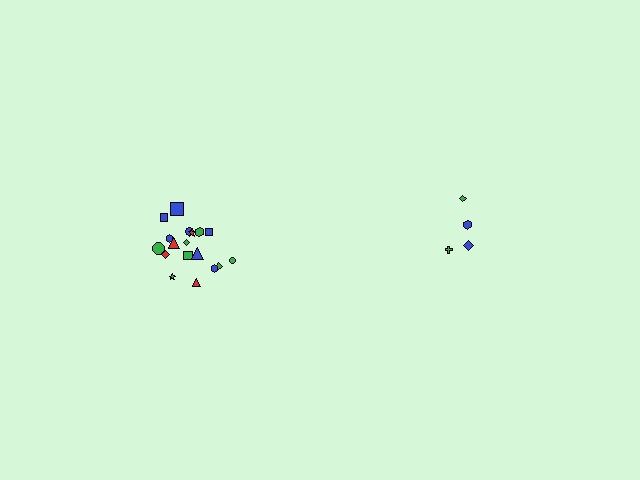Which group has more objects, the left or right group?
The left group.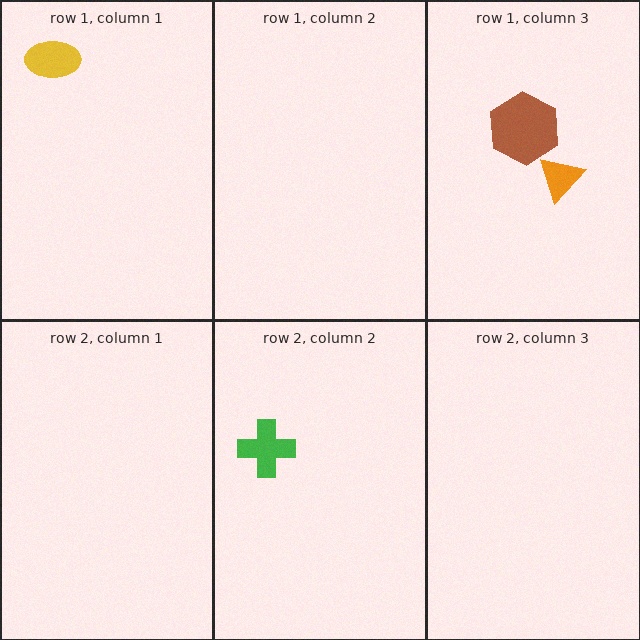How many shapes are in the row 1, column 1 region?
1.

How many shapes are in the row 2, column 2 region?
1.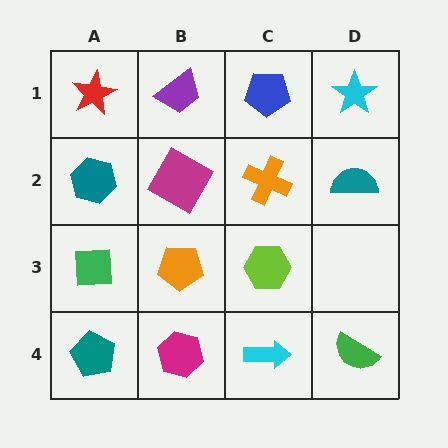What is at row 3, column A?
A green square.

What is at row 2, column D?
A teal semicircle.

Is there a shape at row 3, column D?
No, that cell is empty.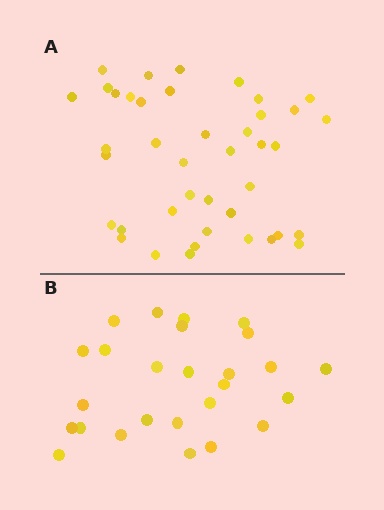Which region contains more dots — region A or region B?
Region A (the top region) has more dots.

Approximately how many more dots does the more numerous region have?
Region A has approximately 15 more dots than region B.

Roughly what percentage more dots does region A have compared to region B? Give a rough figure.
About 60% more.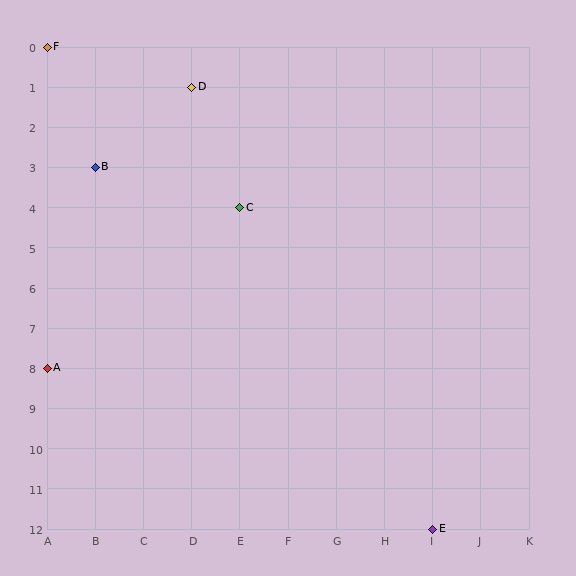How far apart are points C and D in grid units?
Points C and D are 1 column and 3 rows apart (about 3.2 grid units diagonally).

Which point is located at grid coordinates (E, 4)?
Point C is at (E, 4).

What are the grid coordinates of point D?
Point D is at grid coordinates (D, 1).